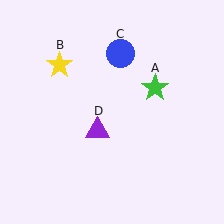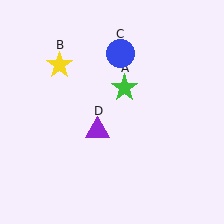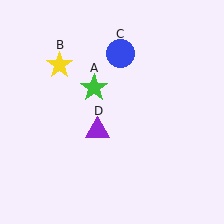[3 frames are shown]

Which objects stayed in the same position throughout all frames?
Yellow star (object B) and blue circle (object C) and purple triangle (object D) remained stationary.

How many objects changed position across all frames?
1 object changed position: green star (object A).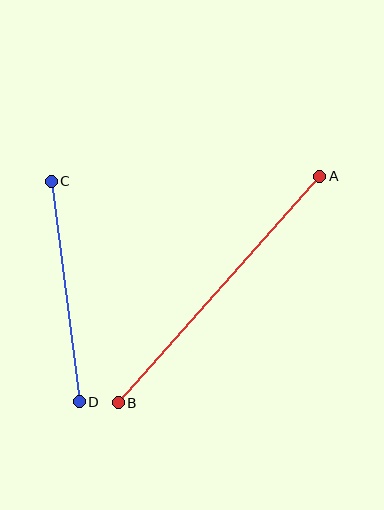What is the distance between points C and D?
The distance is approximately 222 pixels.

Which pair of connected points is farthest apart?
Points A and B are farthest apart.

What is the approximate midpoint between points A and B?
The midpoint is at approximately (219, 289) pixels.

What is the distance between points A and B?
The distance is approximately 303 pixels.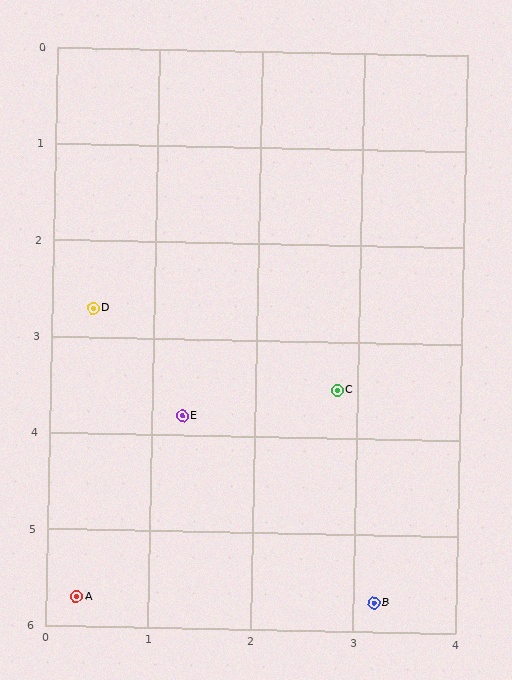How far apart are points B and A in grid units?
Points B and A are about 2.9 grid units apart.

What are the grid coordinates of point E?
Point E is at approximately (1.3, 3.8).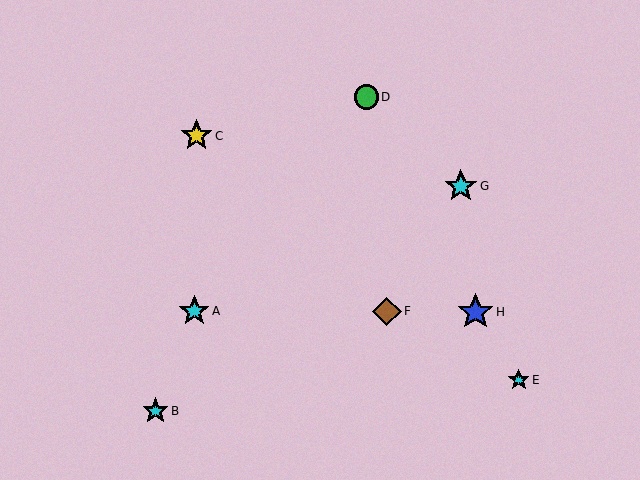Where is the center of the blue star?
The center of the blue star is at (475, 312).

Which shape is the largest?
The blue star (labeled H) is the largest.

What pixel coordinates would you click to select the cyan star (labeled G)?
Click at (461, 186) to select the cyan star G.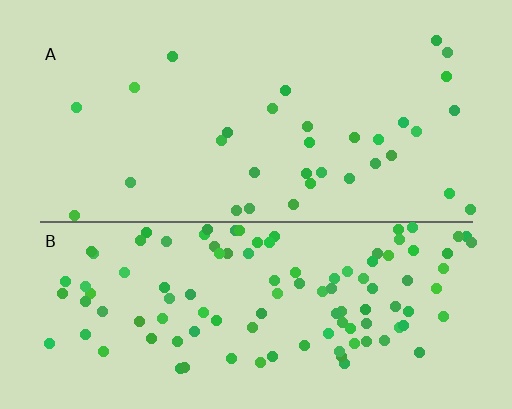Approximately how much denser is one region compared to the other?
Approximately 3.5× — region B over region A.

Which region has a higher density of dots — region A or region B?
B (the bottom).